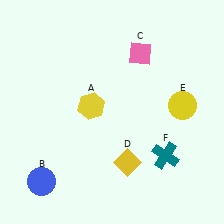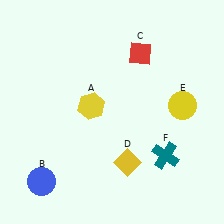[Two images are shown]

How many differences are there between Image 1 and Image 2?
There is 1 difference between the two images.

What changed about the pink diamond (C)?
In Image 1, C is pink. In Image 2, it changed to red.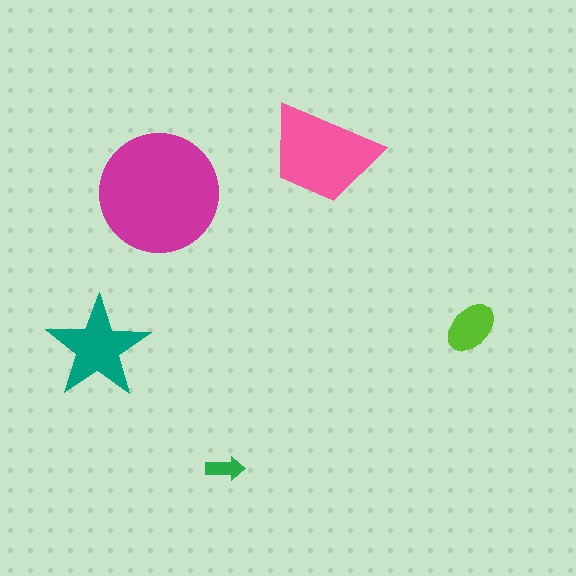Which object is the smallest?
The green arrow.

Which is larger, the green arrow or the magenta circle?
The magenta circle.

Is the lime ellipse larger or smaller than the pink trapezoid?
Smaller.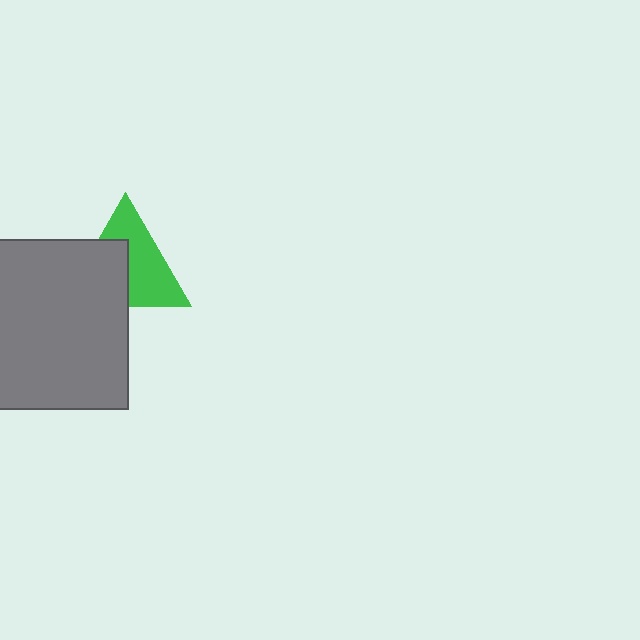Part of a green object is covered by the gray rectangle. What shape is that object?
It is a triangle.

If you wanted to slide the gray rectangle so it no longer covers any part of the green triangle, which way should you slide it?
Slide it toward the lower-left — that is the most direct way to separate the two shapes.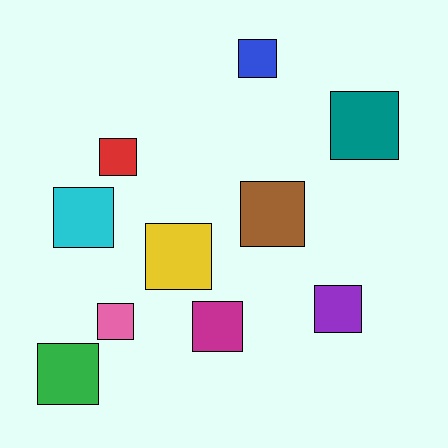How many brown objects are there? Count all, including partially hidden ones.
There is 1 brown object.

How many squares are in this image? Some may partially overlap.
There are 10 squares.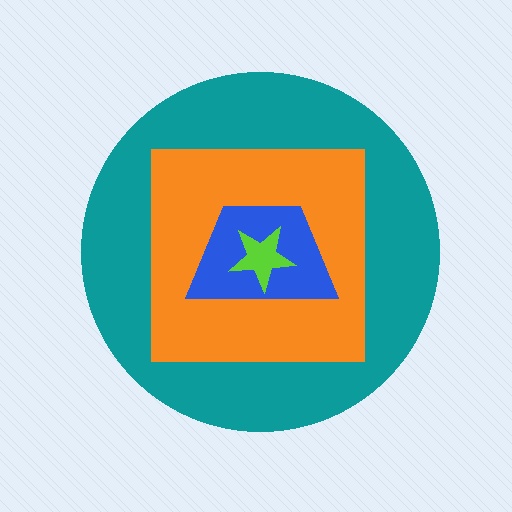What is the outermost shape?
The teal circle.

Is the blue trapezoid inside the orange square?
Yes.